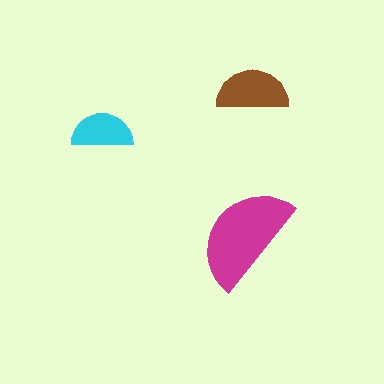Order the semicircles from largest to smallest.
the magenta one, the brown one, the cyan one.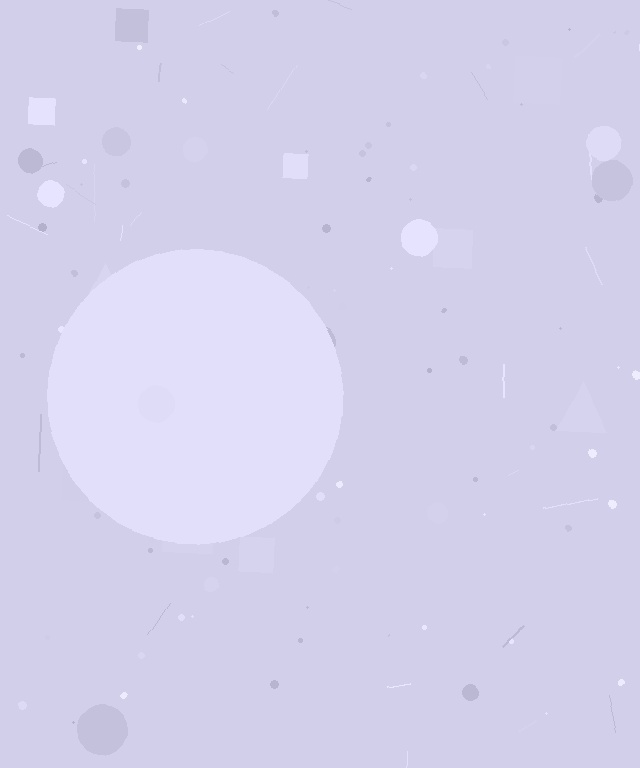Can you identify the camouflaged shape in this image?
The camouflaged shape is a circle.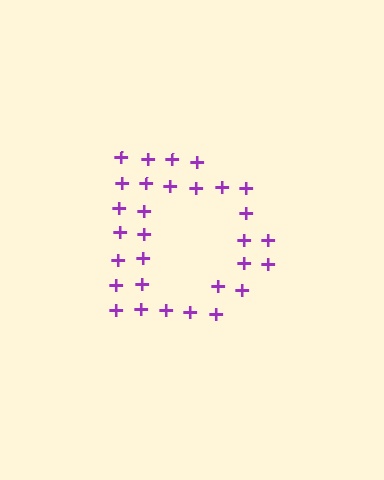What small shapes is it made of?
It is made of small plus signs.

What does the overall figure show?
The overall figure shows the letter D.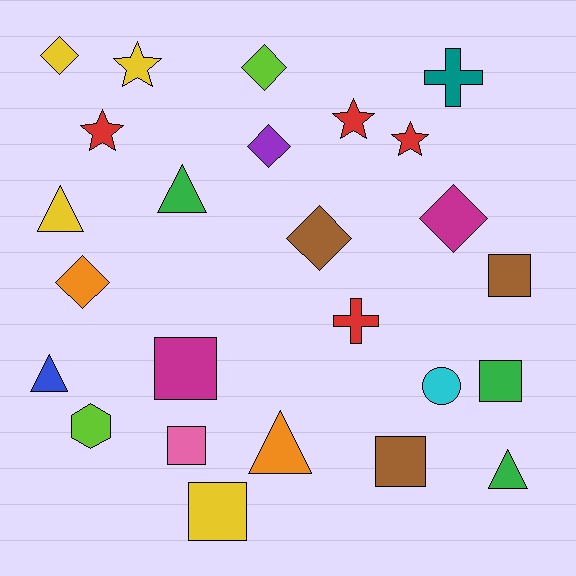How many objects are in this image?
There are 25 objects.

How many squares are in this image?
There are 6 squares.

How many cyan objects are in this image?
There is 1 cyan object.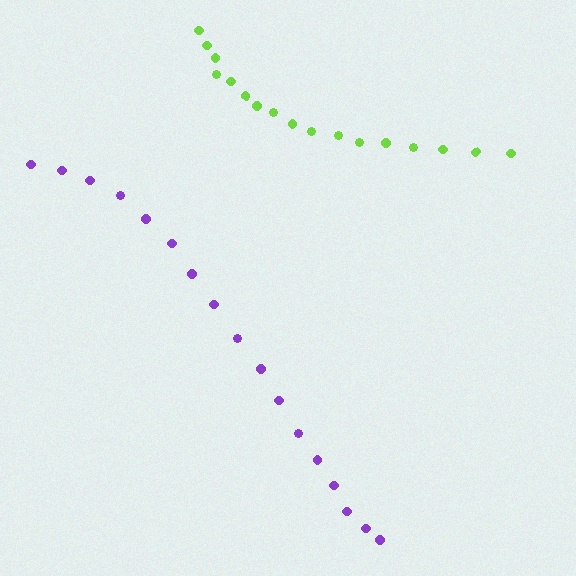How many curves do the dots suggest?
There are 2 distinct paths.